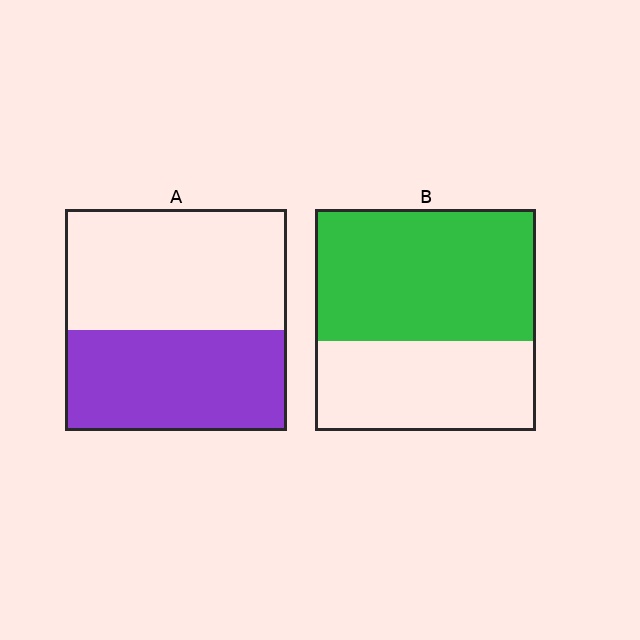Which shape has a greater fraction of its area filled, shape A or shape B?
Shape B.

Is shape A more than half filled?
No.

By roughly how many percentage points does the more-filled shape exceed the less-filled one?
By roughly 15 percentage points (B over A).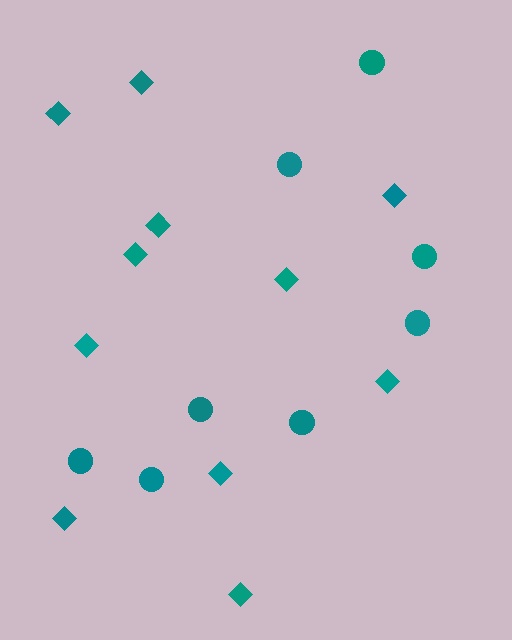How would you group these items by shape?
There are 2 groups: one group of diamonds (11) and one group of circles (8).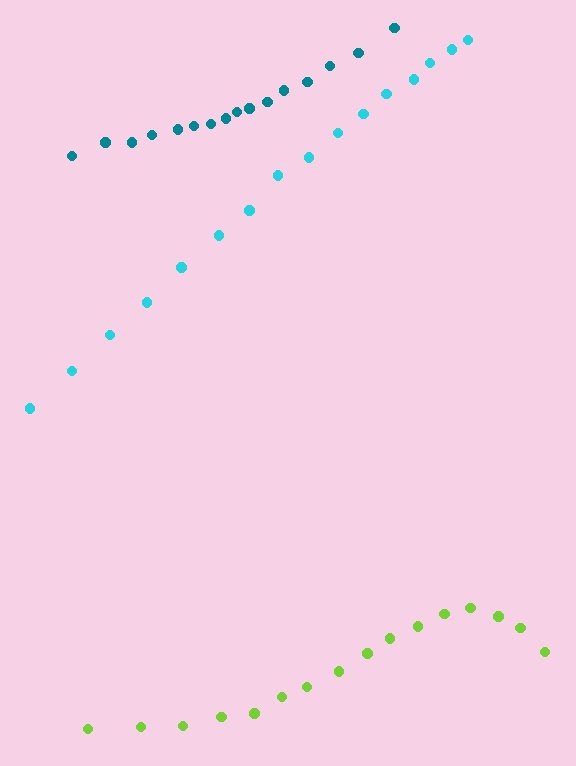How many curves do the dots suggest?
There are 3 distinct paths.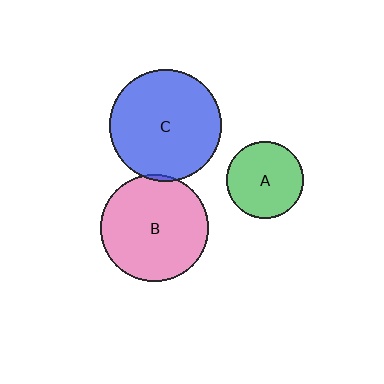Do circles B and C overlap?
Yes.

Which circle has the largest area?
Circle C (blue).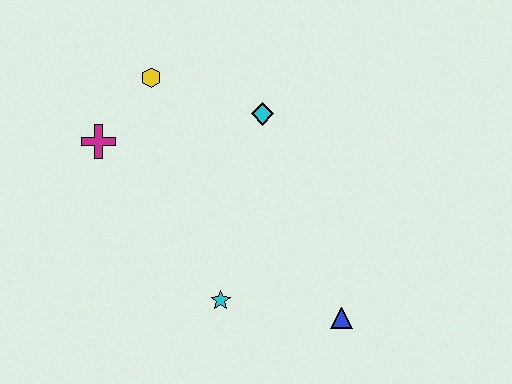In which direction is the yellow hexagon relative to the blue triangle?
The yellow hexagon is above the blue triangle.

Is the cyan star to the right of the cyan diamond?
No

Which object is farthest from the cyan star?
The yellow hexagon is farthest from the cyan star.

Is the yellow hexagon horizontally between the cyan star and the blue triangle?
No